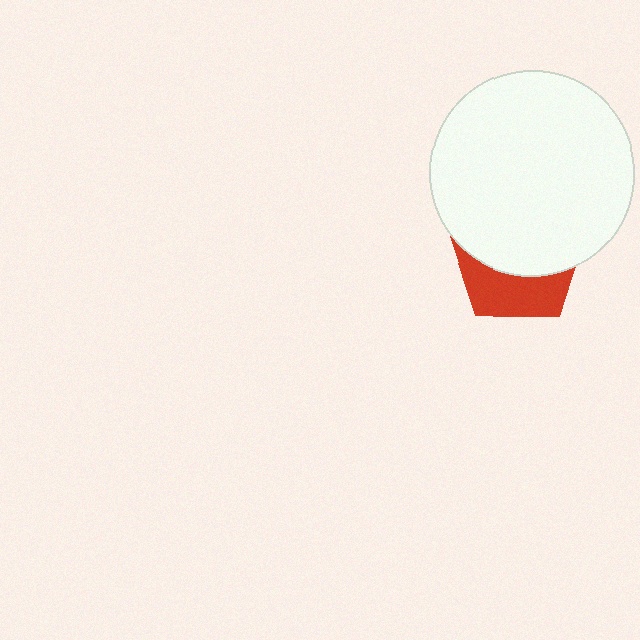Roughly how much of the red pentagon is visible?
A small part of it is visible (roughly 39%).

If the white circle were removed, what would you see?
You would see the complete red pentagon.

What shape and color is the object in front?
The object in front is a white circle.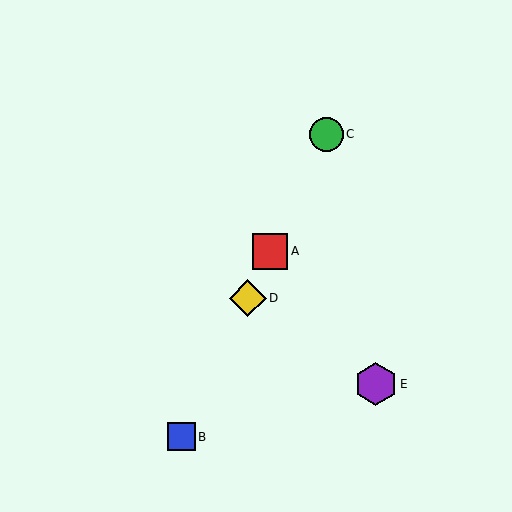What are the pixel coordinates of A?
Object A is at (270, 251).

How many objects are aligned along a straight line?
4 objects (A, B, C, D) are aligned along a straight line.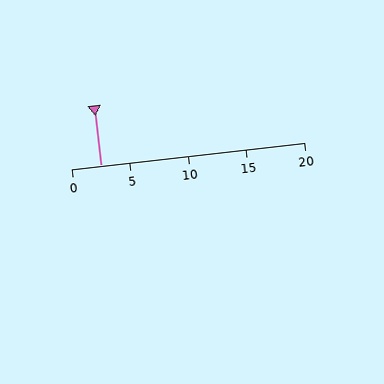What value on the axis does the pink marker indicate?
The marker indicates approximately 2.5.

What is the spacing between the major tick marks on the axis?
The major ticks are spaced 5 apart.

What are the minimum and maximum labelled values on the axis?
The axis runs from 0 to 20.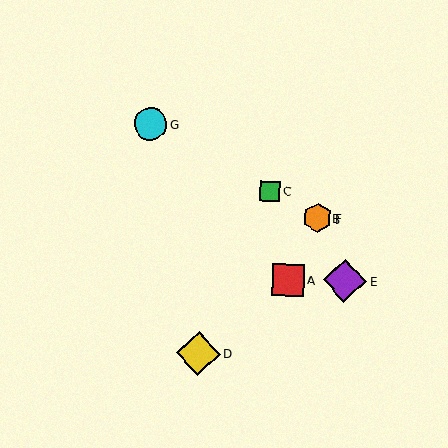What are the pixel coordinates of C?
Object C is at (270, 191).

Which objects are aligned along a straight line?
Objects B, C, F, G are aligned along a straight line.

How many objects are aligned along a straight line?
4 objects (B, C, F, G) are aligned along a straight line.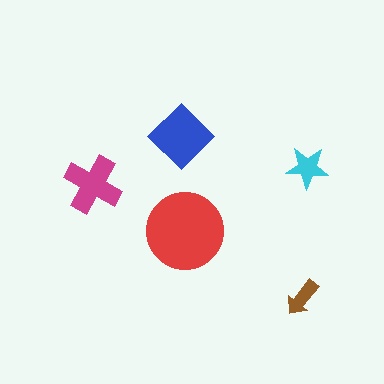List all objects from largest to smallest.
The red circle, the blue diamond, the magenta cross, the cyan star, the brown arrow.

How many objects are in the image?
There are 5 objects in the image.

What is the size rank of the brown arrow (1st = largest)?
5th.